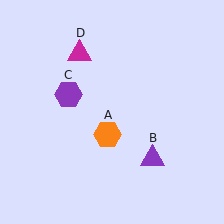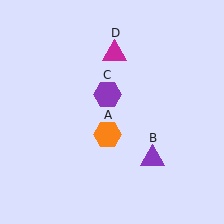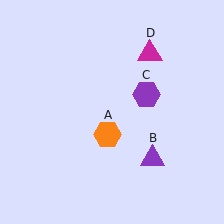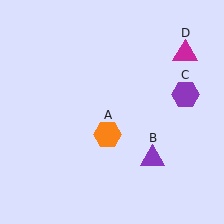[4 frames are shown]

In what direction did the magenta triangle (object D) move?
The magenta triangle (object D) moved right.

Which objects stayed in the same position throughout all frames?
Orange hexagon (object A) and purple triangle (object B) remained stationary.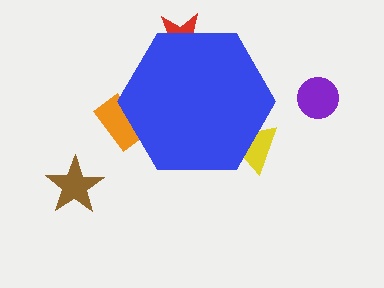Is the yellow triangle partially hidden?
Yes, the yellow triangle is partially hidden behind the blue hexagon.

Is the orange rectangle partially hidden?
Yes, the orange rectangle is partially hidden behind the blue hexagon.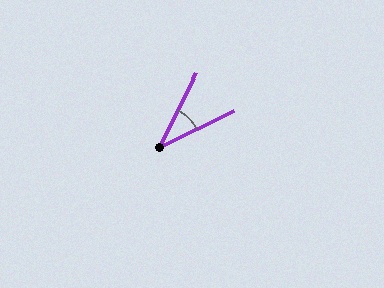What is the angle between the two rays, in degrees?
Approximately 37 degrees.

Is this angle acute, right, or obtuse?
It is acute.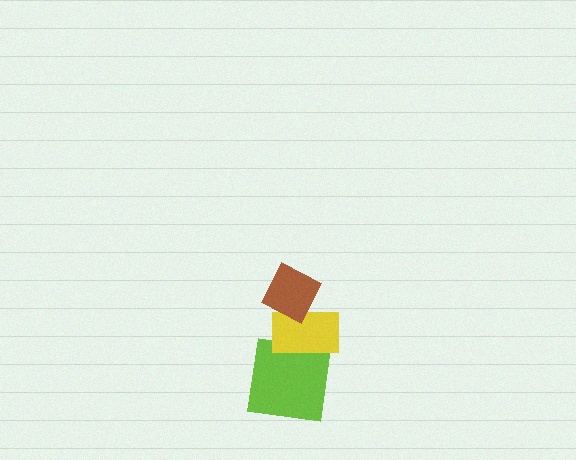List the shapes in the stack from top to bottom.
From top to bottom: the brown diamond, the yellow rectangle, the lime square.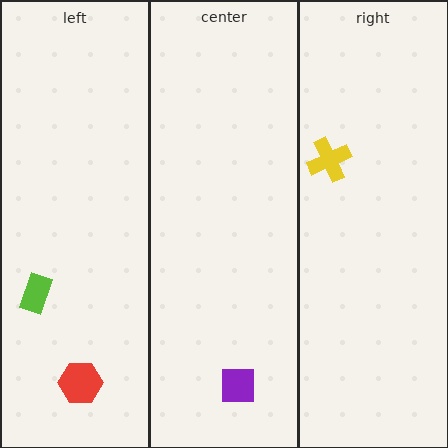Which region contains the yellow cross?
The right region.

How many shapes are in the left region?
2.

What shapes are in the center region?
The purple square.